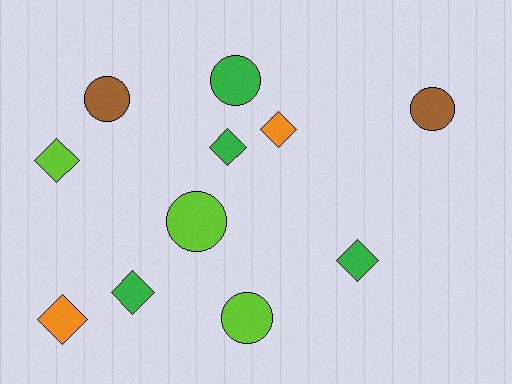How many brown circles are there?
There are 2 brown circles.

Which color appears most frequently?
Green, with 4 objects.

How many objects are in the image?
There are 11 objects.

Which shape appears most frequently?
Diamond, with 6 objects.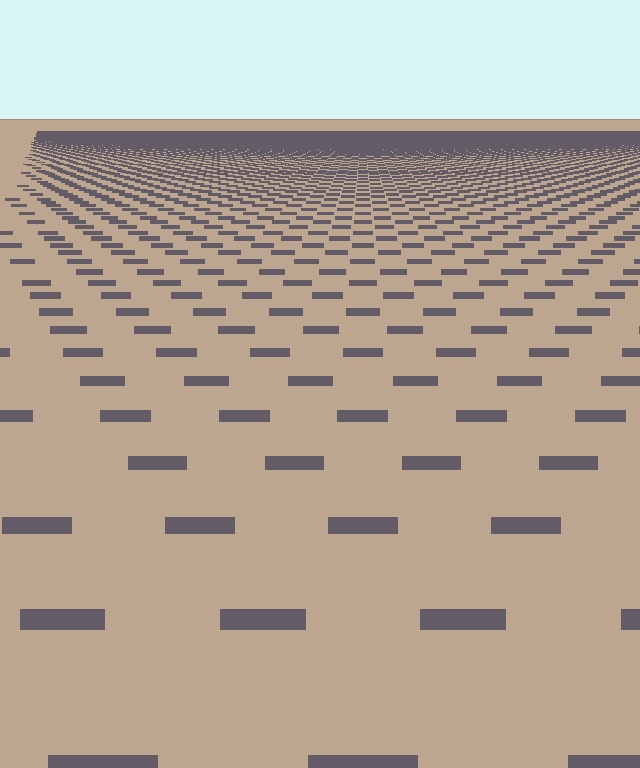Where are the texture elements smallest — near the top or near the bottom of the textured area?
Near the top.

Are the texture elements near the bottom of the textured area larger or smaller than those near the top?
Larger. Near the bottom, elements are closer to the viewer and appear at a bigger on-screen size.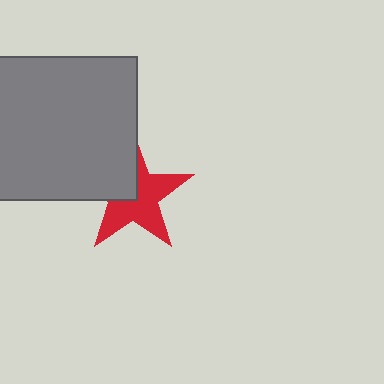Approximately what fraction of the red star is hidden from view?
Roughly 38% of the red star is hidden behind the gray square.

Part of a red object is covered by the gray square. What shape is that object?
It is a star.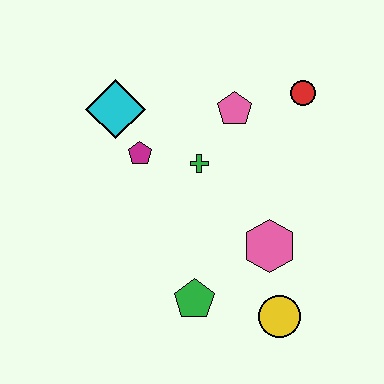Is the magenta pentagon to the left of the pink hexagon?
Yes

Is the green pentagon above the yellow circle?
Yes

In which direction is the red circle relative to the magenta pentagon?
The red circle is to the right of the magenta pentagon.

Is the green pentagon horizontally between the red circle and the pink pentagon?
No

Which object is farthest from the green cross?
The yellow circle is farthest from the green cross.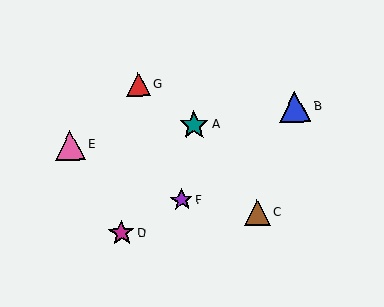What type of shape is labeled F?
Shape F is a purple star.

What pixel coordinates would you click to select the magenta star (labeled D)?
Click at (121, 233) to select the magenta star D.